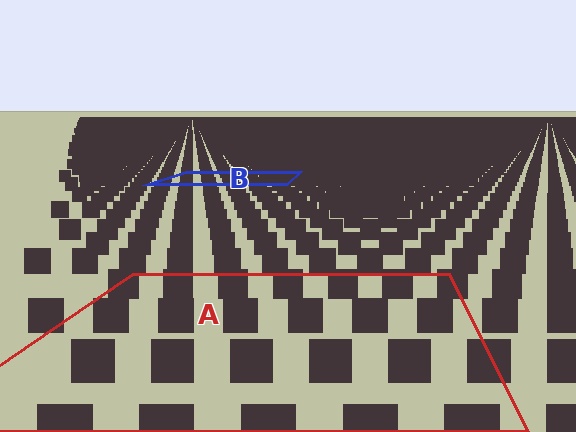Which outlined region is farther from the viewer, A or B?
Region B is farther from the viewer — the texture elements inside it appear smaller and more densely packed.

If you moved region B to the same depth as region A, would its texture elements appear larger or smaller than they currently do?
They would appear larger. At a closer depth, the same texture elements are projected at a bigger on-screen size.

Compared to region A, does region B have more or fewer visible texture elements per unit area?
Region B has more texture elements per unit area — they are packed more densely because it is farther away.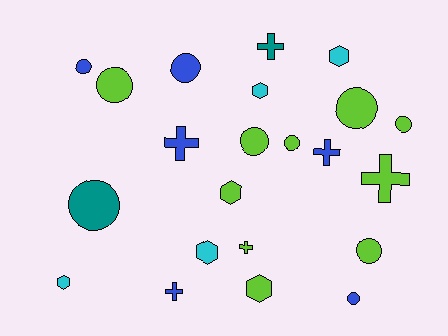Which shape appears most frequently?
Circle, with 10 objects.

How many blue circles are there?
There are 3 blue circles.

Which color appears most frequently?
Lime, with 10 objects.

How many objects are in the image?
There are 22 objects.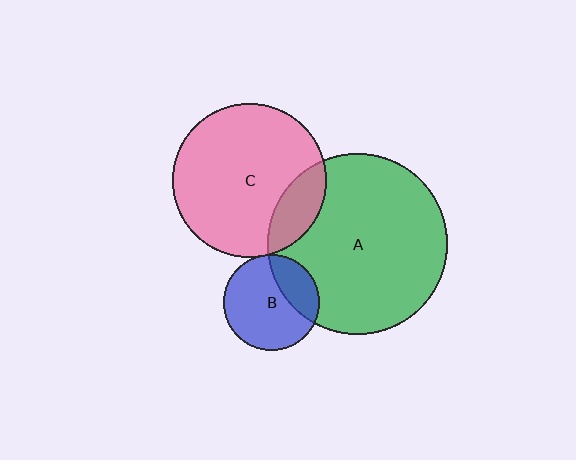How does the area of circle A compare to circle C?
Approximately 1.4 times.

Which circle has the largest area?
Circle A (green).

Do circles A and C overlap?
Yes.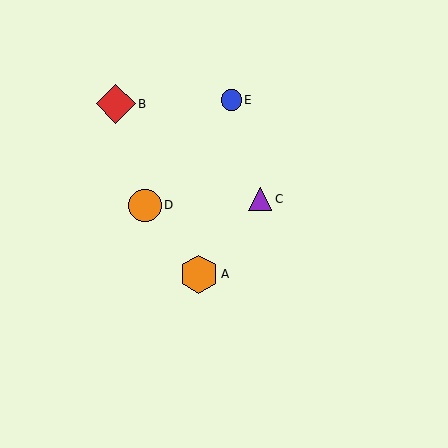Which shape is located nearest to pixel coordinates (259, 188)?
The purple triangle (labeled C) at (260, 199) is nearest to that location.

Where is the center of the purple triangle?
The center of the purple triangle is at (260, 199).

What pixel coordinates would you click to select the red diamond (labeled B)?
Click at (116, 104) to select the red diamond B.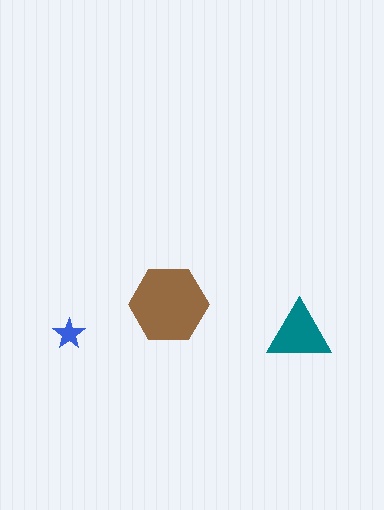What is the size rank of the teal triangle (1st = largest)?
2nd.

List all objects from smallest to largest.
The blue star, the teal triangle, the brown hexagon.